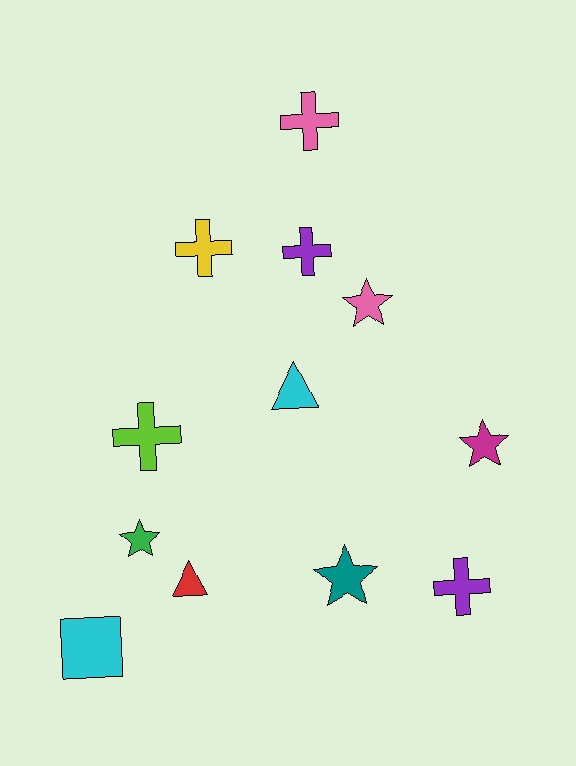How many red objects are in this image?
There is 1 red object.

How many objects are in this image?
There are 12 objects.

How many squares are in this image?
There is 1 square.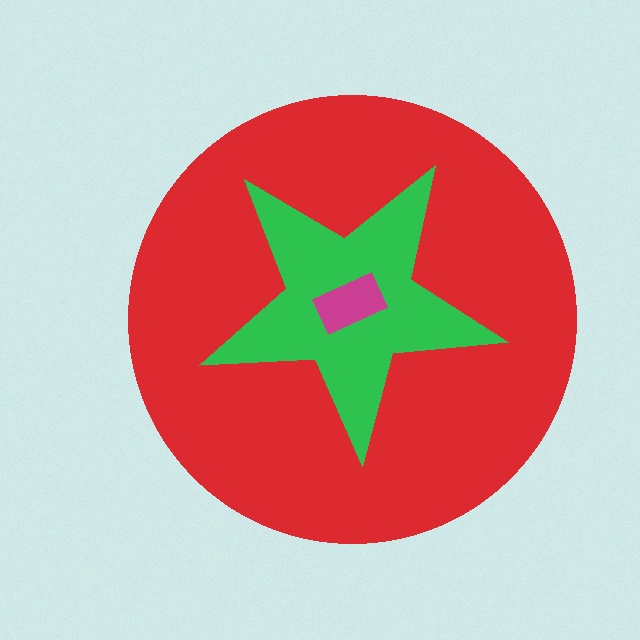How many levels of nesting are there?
3.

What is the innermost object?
The magenta rectangle.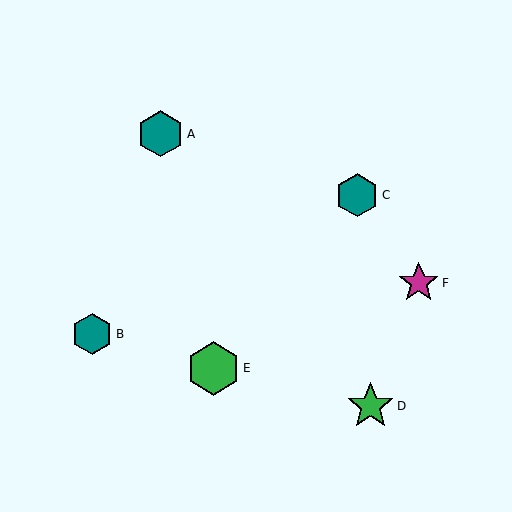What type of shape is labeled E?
Shape E is a green hexagon.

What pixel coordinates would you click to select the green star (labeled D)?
Click at (370, 406) to select the green star D.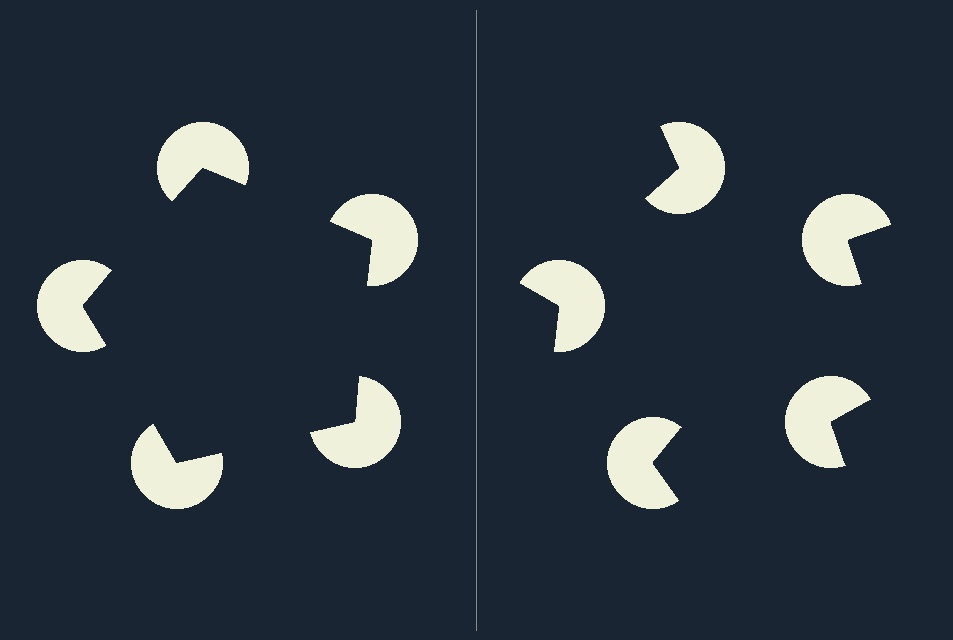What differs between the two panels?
The pac-man discs are positioned identically on both sides; only the wedge orientations differ. On the left they align to a pentagon; on the right they are misaligned.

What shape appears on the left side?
An illusory pentagon.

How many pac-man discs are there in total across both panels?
10 — 5 on each side.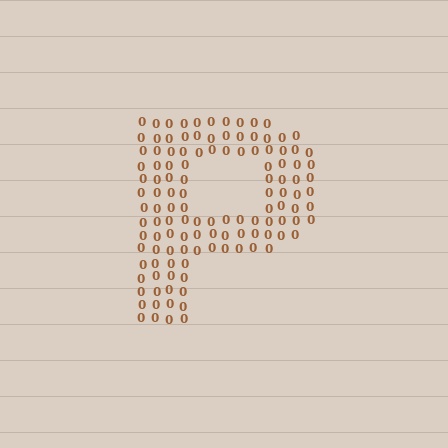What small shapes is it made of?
It is made of small digit 0's.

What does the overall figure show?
The overall figure shows the letter P.